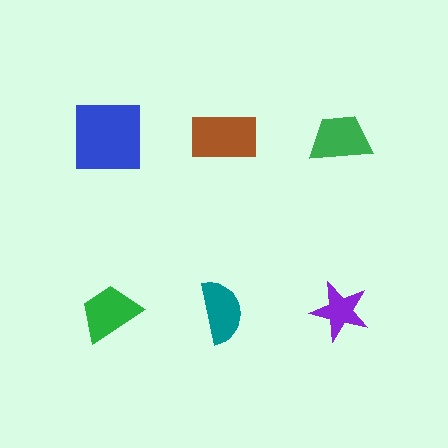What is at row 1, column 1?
A blue square.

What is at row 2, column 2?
A teal semicircle.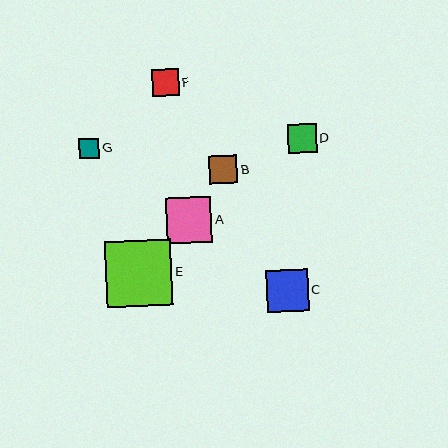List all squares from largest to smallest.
From largest to smallest: E, A, C, D, B, F, G.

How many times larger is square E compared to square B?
Square E is approximately 2.4 times the size of square B.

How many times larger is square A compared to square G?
Square A is approximately 2.3 times the size of square G.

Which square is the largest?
Square E is the largest with a size of approximately 67 pixels.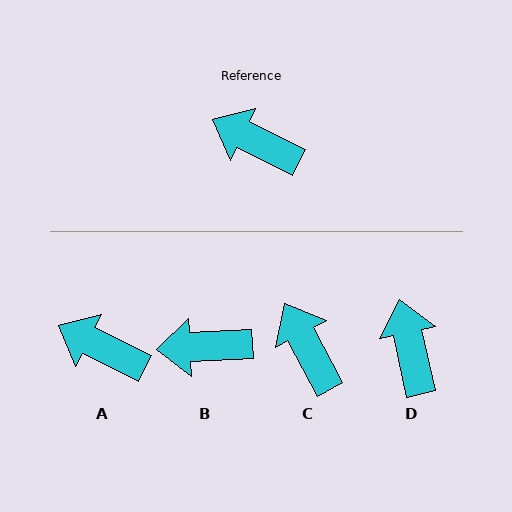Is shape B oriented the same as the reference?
No, it is off by about 30 degrees.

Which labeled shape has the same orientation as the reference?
A.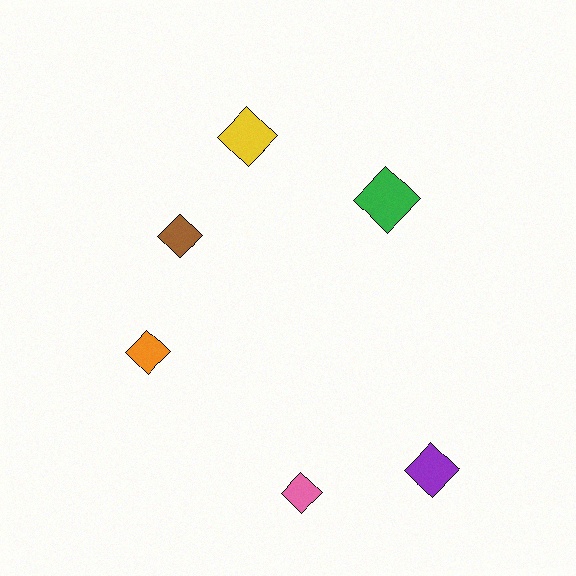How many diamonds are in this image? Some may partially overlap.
There are 6 diamonds.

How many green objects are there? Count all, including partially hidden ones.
There is 1 green object.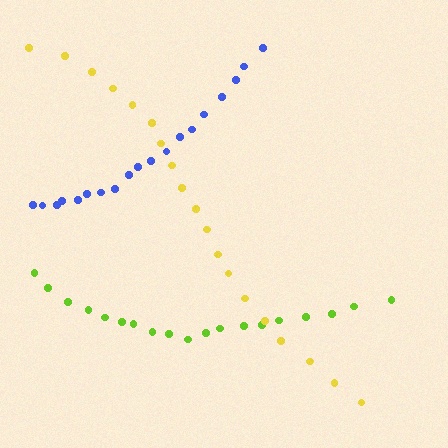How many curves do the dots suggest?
There are 3 distinct paths.